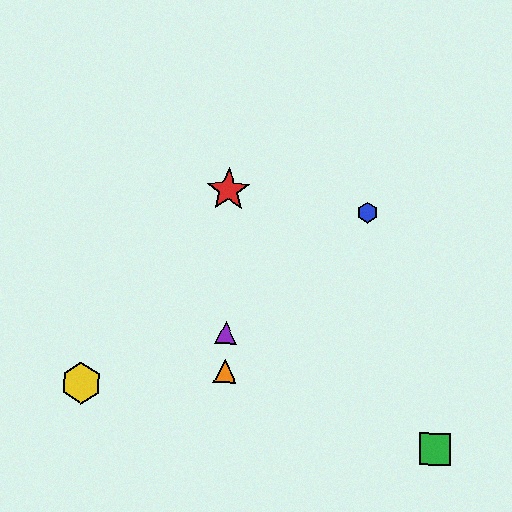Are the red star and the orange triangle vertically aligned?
Yes, both are at x≈228.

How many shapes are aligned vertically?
3 shapes (the red star, the purple triangle, the orange triangle) are aligned vertically.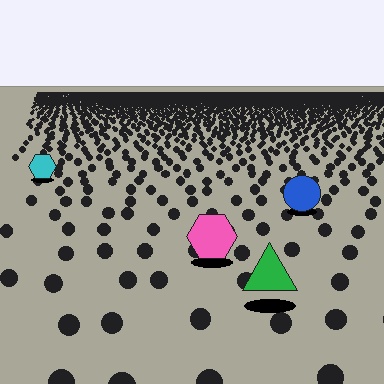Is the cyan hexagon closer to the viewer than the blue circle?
No. The blue circle is closer — you can tell from the texture gradient: the ground texture is coarser near it.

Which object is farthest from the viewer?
The cyan hexagon is farthest from the viewer. It appears smaller and the ground texture around it is denser.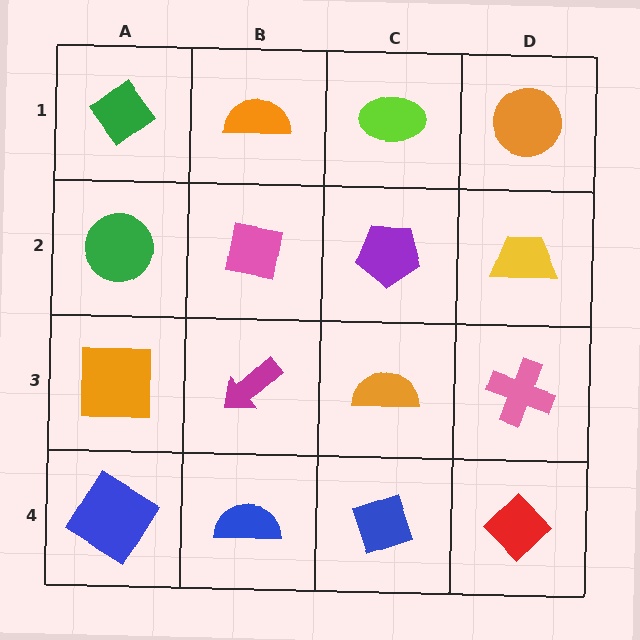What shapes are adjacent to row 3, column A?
A green circle (row 2, column A), a blue diamond (row 4, column A), a magenta arrow (row 3, column B).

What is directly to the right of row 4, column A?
A blue semicircle.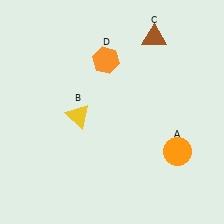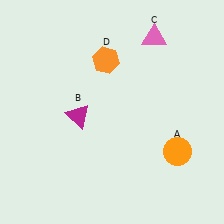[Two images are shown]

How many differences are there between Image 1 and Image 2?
There are 2 differences between the two images.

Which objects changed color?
B changed from yellow to magenta. C changed from brown to pink.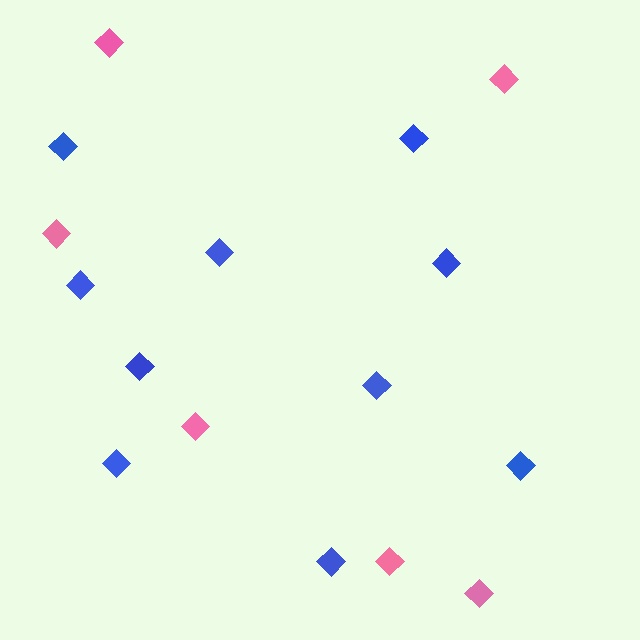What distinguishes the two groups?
There are 2 groups: one group of pink diamonds (6) and one group of blue diamonds (10).